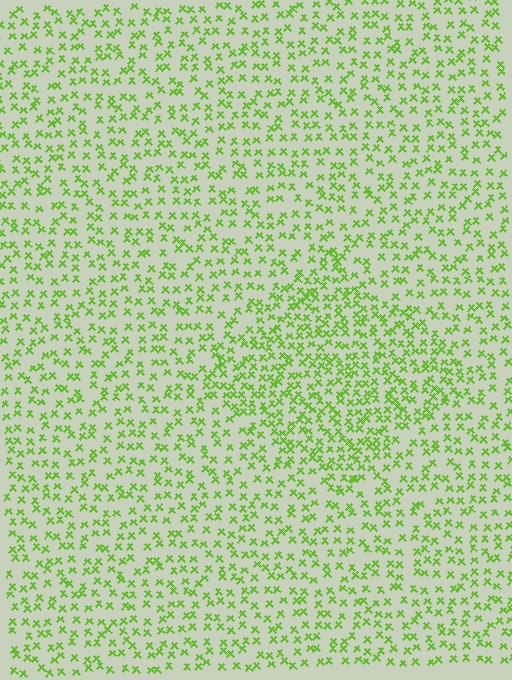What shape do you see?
I see a diamond.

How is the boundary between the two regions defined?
The boundary is defined by a change in element density (approximately 1.6x ratio). All elements are the same color, size, and shape.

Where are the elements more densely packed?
The elements are more densely packed inside the diamond boundary.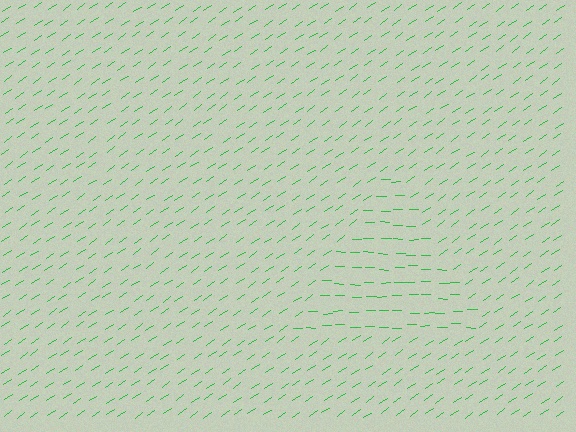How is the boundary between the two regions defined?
The boundary is defined purely by a change in line orientation (approximately 35 degrees difference). All lines are the same color and thickness.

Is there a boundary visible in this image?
Yes, there is a texture boundary formed by a change in line orientation.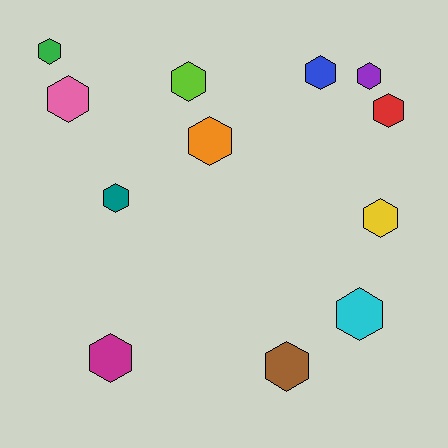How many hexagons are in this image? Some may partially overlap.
There are 12 hexagons.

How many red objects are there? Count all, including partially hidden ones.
There is 1 red object.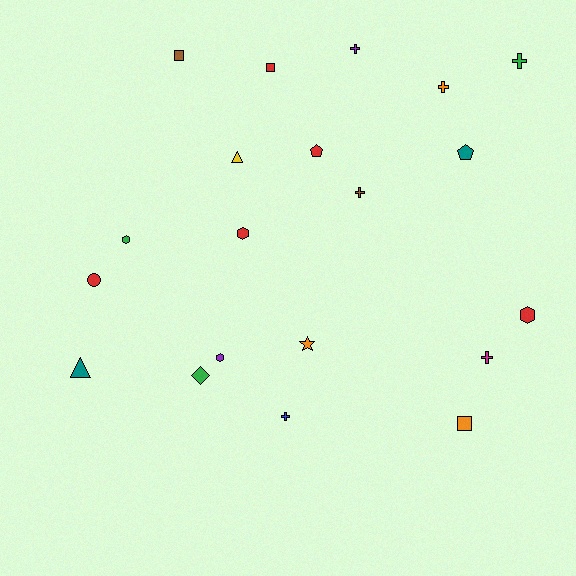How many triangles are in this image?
There are 2 triangles.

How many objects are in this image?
There are 20 objects.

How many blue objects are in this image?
There is 1 blue object.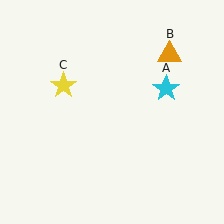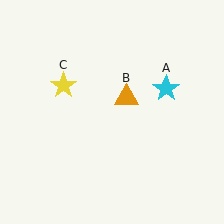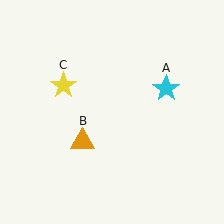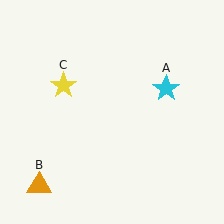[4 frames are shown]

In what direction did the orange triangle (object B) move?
The orange triangle (object B) moved down and to the left.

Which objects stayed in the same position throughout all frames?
Cyan star (object A) and yellow star (object C) remained stationary.